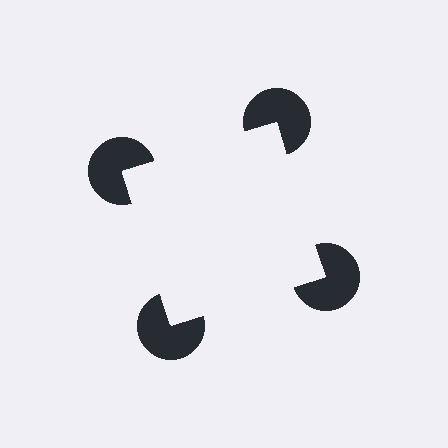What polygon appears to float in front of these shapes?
An illusory square — its edges are inferred from the aligned wedge cuts in the pac-man discs, not physically drawn.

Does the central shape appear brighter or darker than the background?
It typically appears slightly brighter than the background, even though no actual brightness change is drawn.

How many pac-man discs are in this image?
There are 4 — one at each vertex of the illusory square.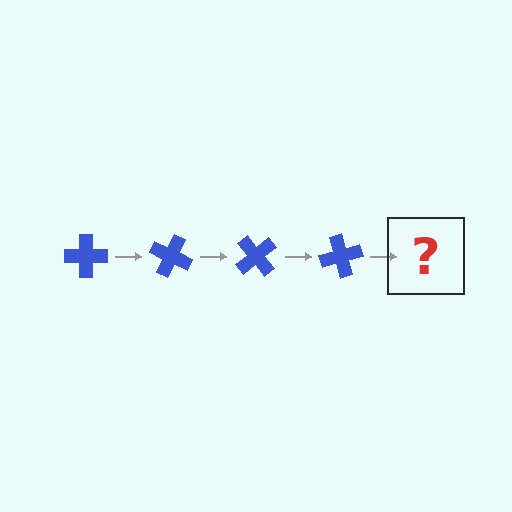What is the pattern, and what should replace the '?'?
The pattern is that the cross rotates 25 degrees each step. The '?' should be a blue cross rotated 100 degrees.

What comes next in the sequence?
The next element should be a blue cross rotated 100 degrees.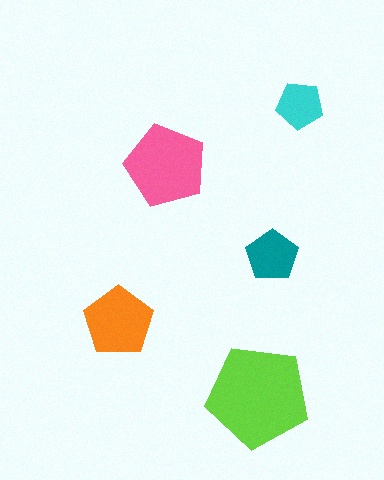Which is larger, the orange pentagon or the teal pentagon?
The orange one.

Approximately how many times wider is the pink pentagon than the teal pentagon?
About 1.5 times wider.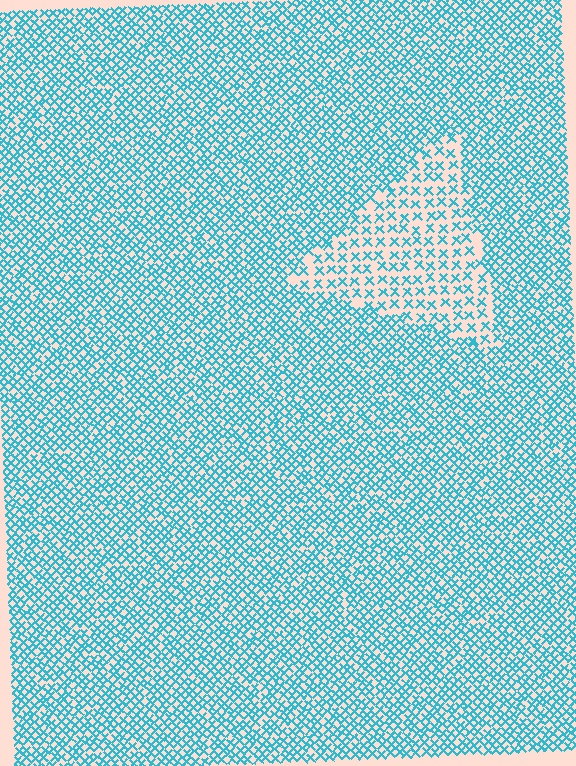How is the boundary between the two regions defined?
The boundary is defined by a change in element density (approximately 2.0x ratio). All elements are the same color, size, and shape.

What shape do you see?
I see a triangle.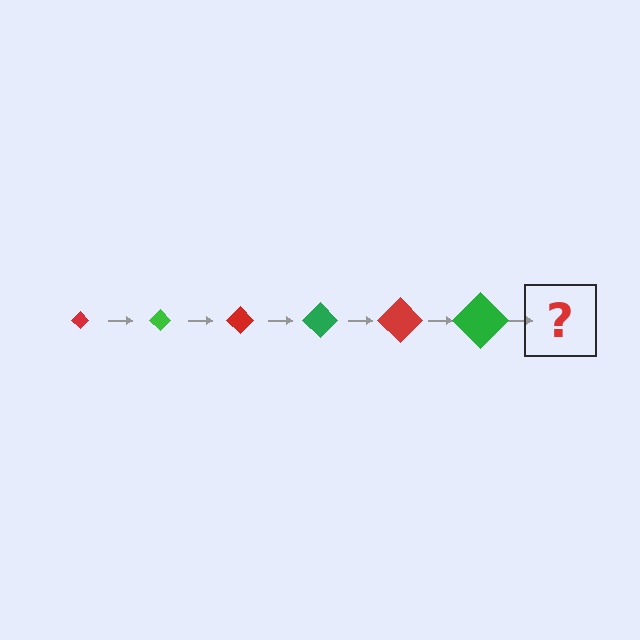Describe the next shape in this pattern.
It should be a red diamond, larger than the previous one.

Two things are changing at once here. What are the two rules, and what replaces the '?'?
The two rules are that the diamond grows larger each step and the color cycles through red and green. The '?' should be a red diamond, larger than the previous one.